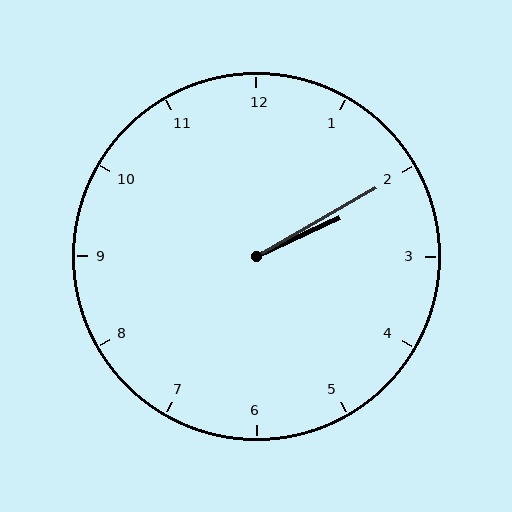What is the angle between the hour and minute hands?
Approximately 5 degrees.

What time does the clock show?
2:10.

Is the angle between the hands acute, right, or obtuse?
It is acute.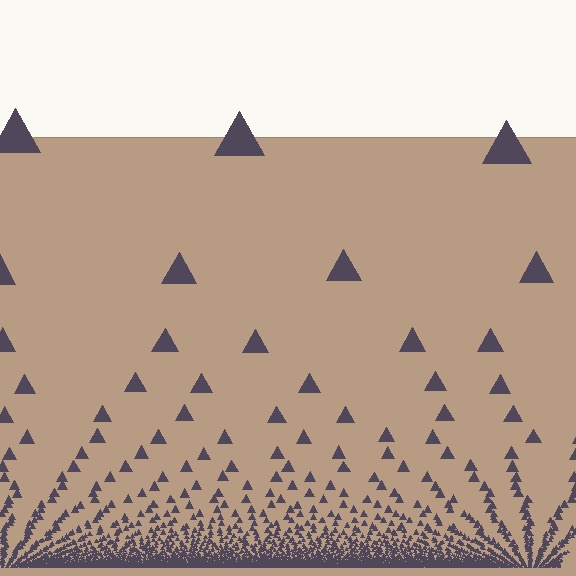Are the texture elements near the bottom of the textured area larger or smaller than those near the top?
Smaller. The gradient is inverted — elements near the bottom are smaller and denser.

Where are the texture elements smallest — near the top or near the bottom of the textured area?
Near the bottom.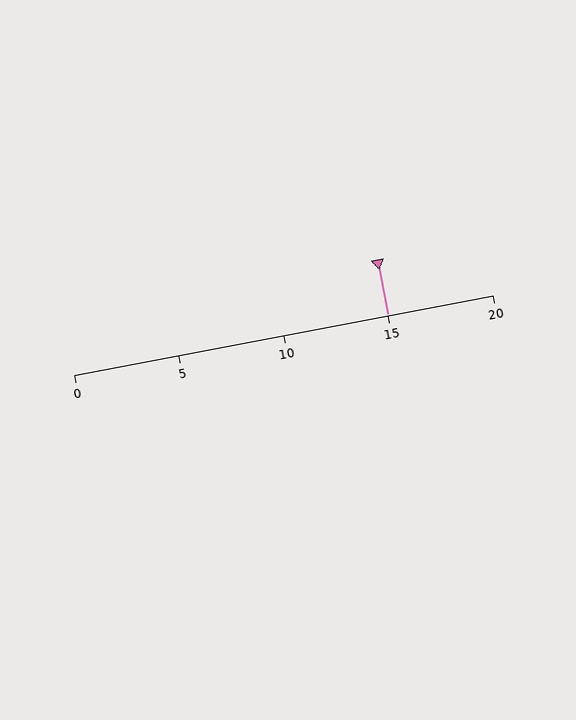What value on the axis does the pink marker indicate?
The marker indicates approximately 15.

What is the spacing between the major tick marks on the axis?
The major ticks are spaced 5 apart.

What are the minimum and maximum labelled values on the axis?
The axis runs from 0 to 20.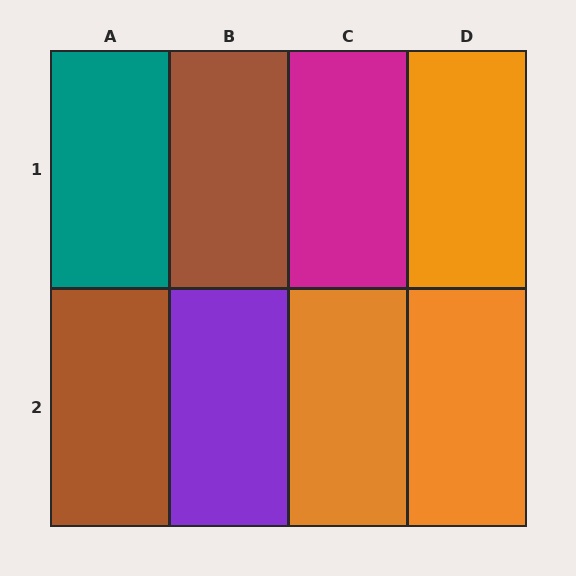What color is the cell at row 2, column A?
Brown.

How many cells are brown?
2 cells are brown.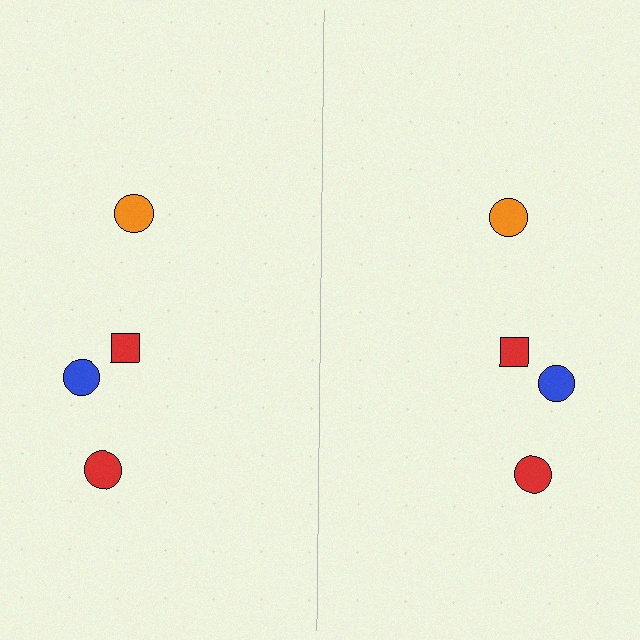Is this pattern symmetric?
Yes, this pattern has bilateral (reflection) symmetry.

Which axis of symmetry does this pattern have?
The pattern has a vertical axis of symmetry running through the center of the image.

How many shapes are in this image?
There are 8 shapes in this image.